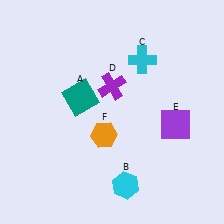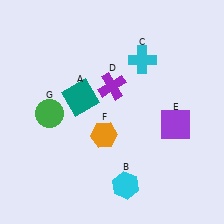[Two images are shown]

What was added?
A green circle (G) was added in Image 2.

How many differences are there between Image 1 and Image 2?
There is 1 difference between the two images.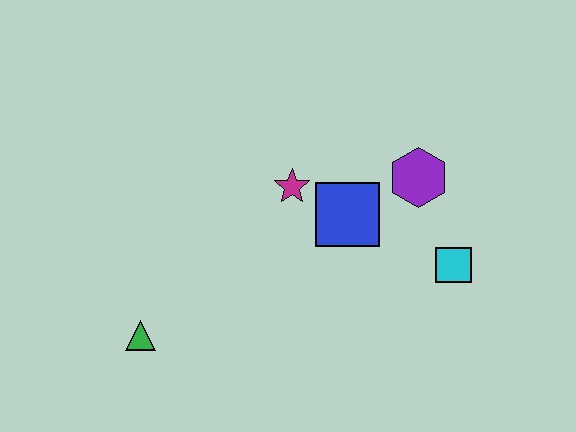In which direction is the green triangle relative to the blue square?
The green triangle is to the left of the blue square.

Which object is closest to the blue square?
The magenta star is closest to the blue square.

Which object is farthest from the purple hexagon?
The green triangle is farthest from the purple hexagon.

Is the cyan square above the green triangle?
Yes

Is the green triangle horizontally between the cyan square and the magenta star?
No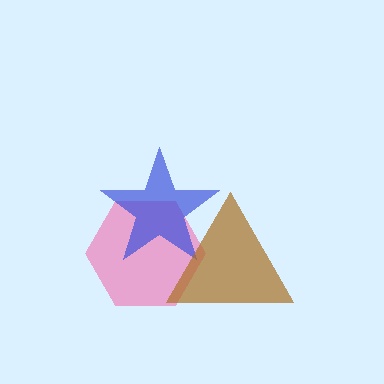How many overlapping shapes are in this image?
There are 3 overlapping shapes in the image.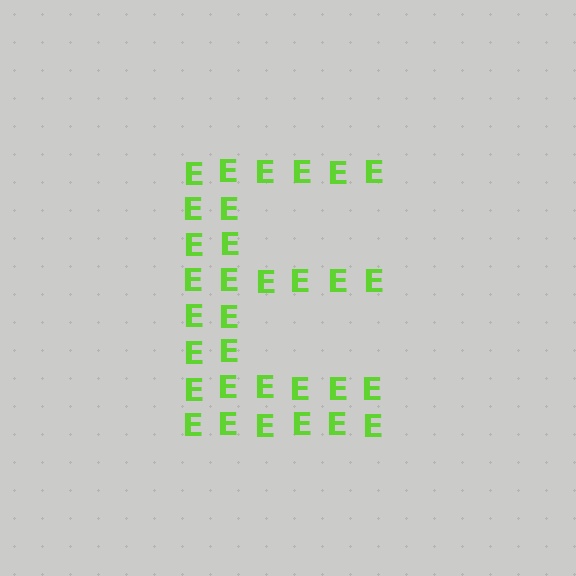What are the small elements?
The small elements are letter E's.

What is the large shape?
The large shape is the letter E.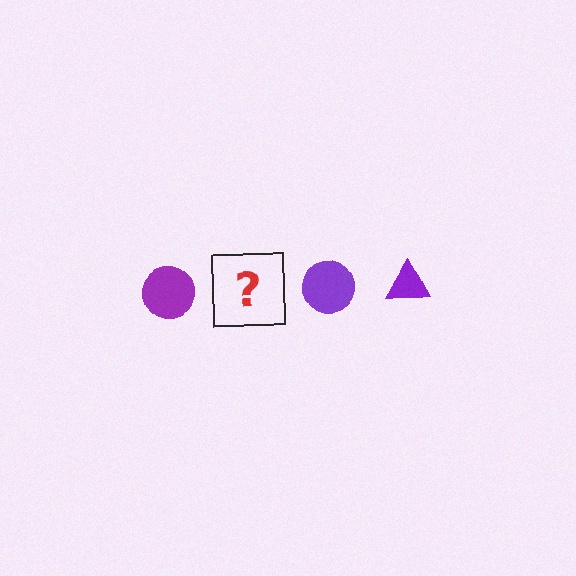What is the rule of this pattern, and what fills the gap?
The rule is that the pattern cycles through circle, triangle shapes in purple. The gap should be filled with a purple triangle.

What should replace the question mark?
The question mark should be replaced with a purple triangle.